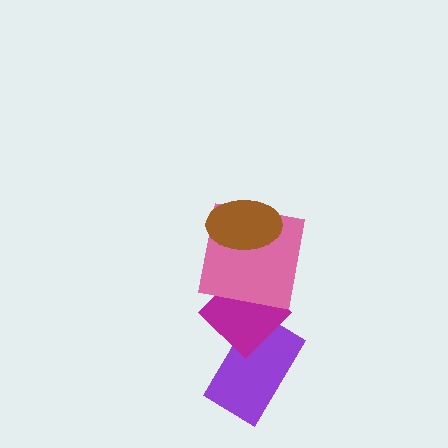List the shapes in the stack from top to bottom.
From top to bottom: the brown ellipse, the pink square, the magenta diamond, the purple rectangle.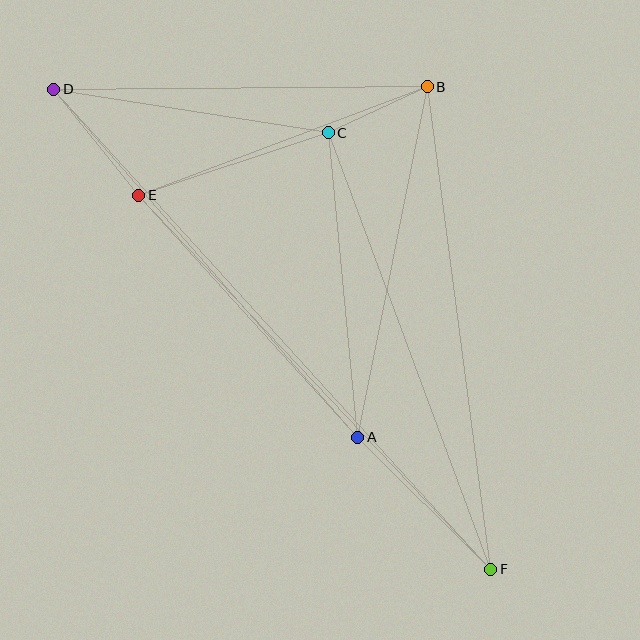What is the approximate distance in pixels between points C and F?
The distance between C and F is approximately 466 pixels.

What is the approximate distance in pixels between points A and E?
The distance between A and E is approximately 326 pixels.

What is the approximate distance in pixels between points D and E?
The distance between D and E is approximately 136 pixels.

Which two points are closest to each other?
Points B and C are closest to each other.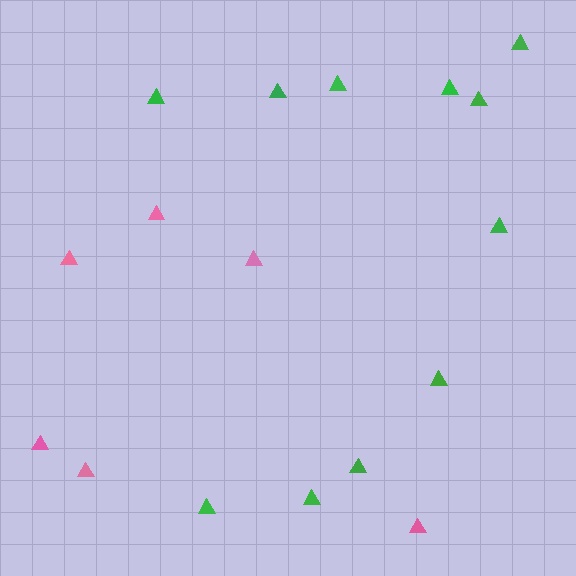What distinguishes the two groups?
There are 2 groups: one group of pink triangles (6) and one group of green triangles (11).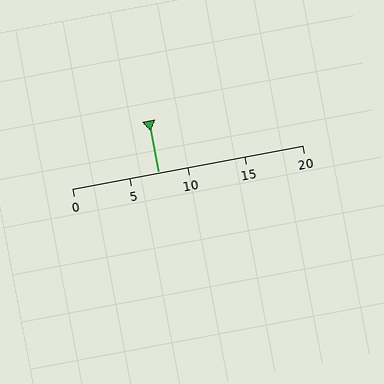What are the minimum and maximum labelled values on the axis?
The axis runs from 0 to 20.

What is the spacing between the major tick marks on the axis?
The major ticks are spaced 5 apart.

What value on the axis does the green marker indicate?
The marker indicates approximately 7.5.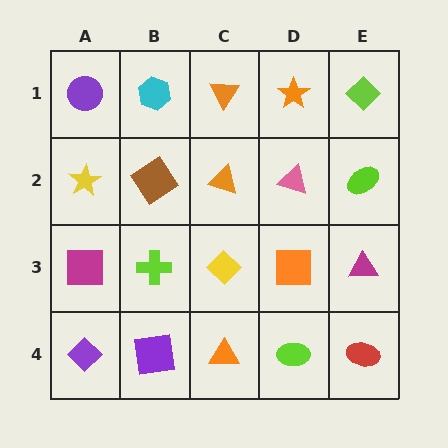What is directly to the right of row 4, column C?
A lime ellipse.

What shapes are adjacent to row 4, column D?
An orange square (row 3, column D), an orange triangle (row 4, column C), a red ellipse (row 4, column E).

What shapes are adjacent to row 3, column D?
A pink triangle (row 2, column D), a lime ellipse (row 4, column D), a yellow diamond (row 3, column C), a magenta triangle (row 3, column E).